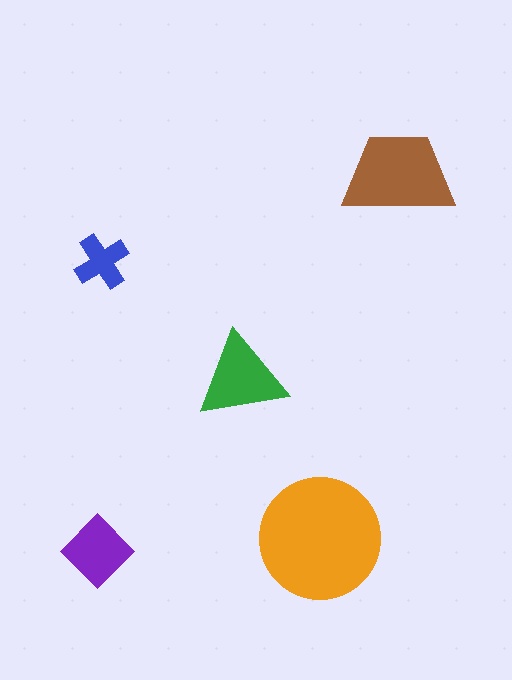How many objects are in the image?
There are 5 objects in the image.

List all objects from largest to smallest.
The orange circle, the brown trapezoid, the green triangle, the purple diamond, the blue cross.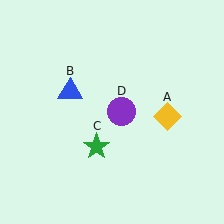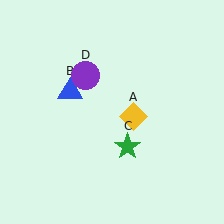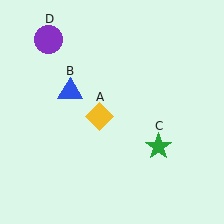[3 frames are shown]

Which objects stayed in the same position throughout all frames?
Blue triangle (object B) remained stationary.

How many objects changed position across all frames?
3 objects changed position: yellow diamond (object A), green star (object C), purple circle (object D).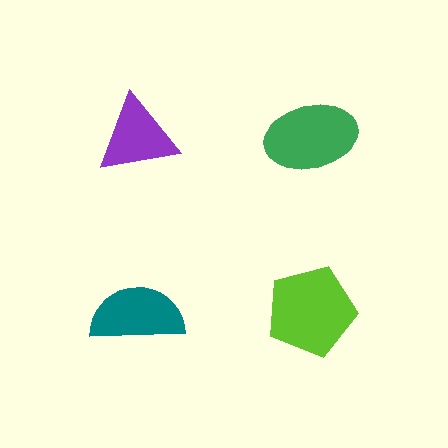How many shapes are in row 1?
2 shapes.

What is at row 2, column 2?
A lime pentagon.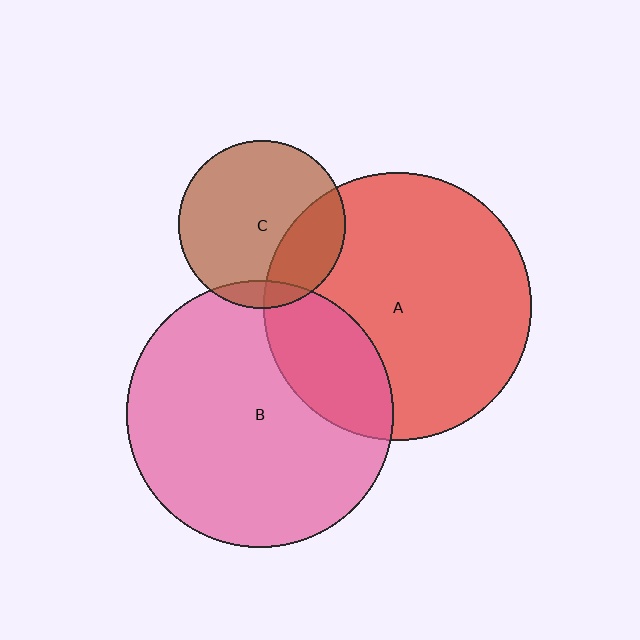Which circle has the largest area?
Circle A (red).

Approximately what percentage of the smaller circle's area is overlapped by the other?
Approximately 10%.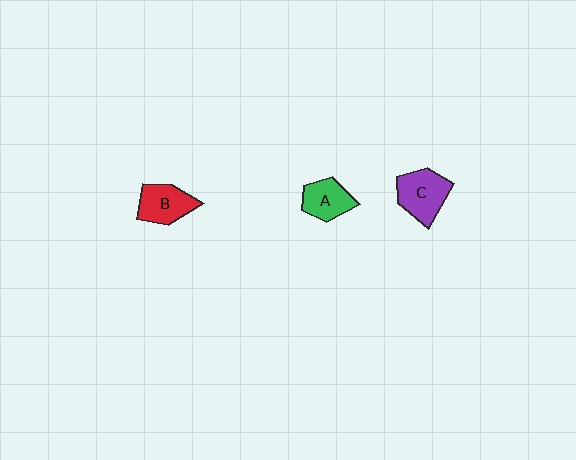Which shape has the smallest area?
Shape A (green).